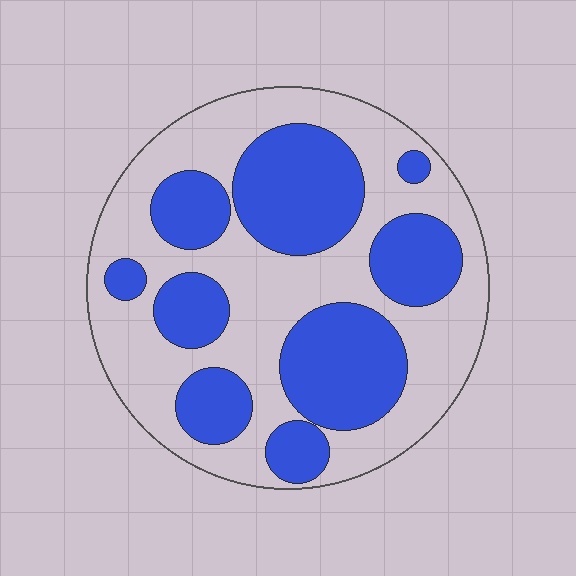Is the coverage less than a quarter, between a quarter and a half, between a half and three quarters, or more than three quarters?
Between a quarter and a half.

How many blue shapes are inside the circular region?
9.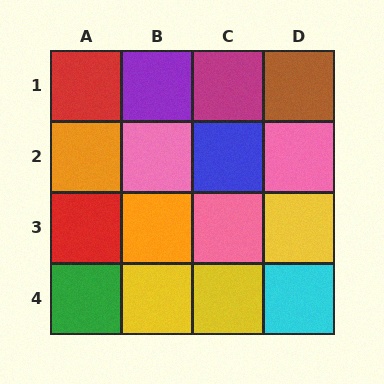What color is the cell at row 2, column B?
Pink.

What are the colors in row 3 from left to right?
Red, orange, pink, yellow.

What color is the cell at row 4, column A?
Green.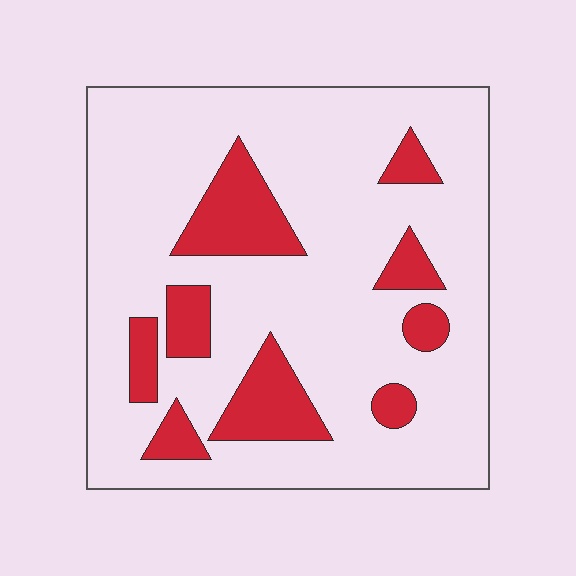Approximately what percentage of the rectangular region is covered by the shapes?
Approximately 20%.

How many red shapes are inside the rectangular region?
9.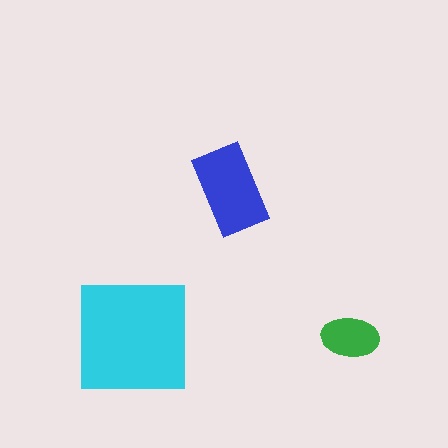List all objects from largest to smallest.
The cyan square, the blue rectangle, the green ellipse.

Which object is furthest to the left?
The cyan square is leftmost.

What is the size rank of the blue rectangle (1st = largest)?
2nd.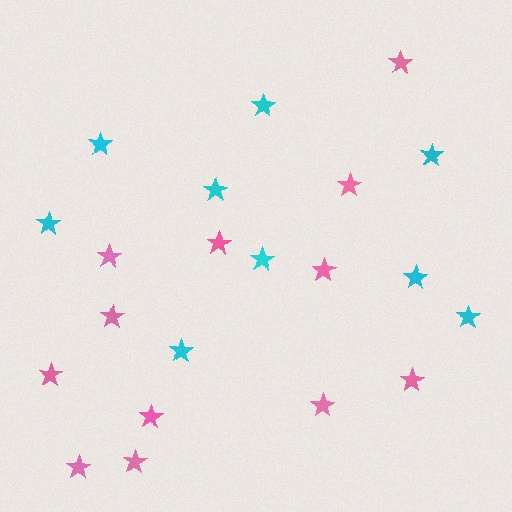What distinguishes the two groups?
There are 2 groups: one group of pink stars (12) and one group of cyan stars (9).